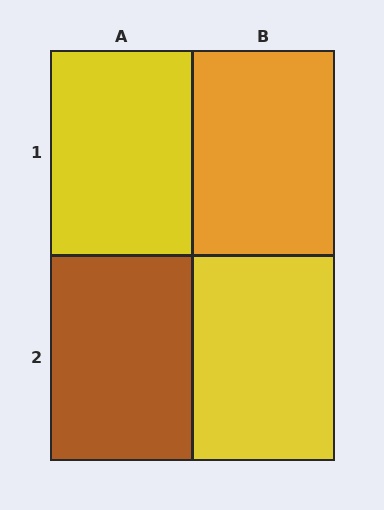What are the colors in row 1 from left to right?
Yellow, orange.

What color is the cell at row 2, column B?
Yellow.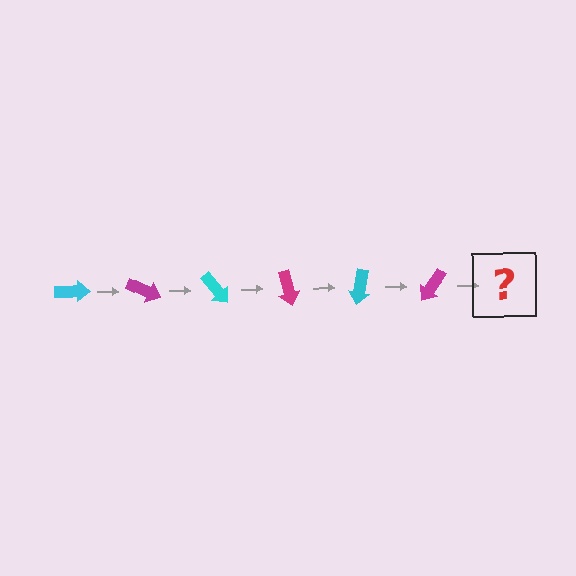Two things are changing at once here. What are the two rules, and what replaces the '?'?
The two rules are that it rotates 25 degrees each step and the color cycles through cyan and magenta. The '?' should be a cyan arrow, rotated 150 degrees from the start.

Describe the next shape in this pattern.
It should be a cyan arrow, rotated 150 degrees from the start.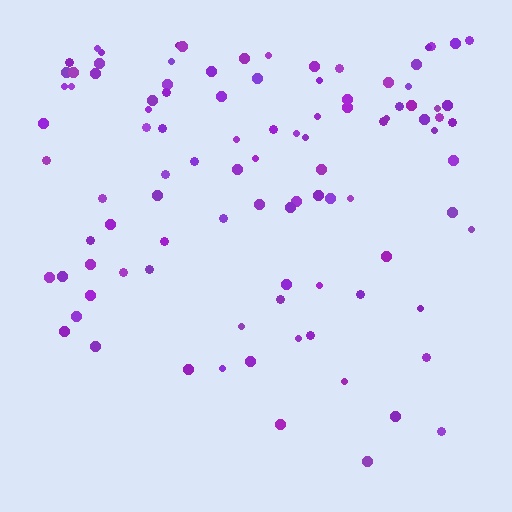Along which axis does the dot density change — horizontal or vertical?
Vertical.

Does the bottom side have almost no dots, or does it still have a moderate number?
Still a moderate number, just noticeably fewer than the top.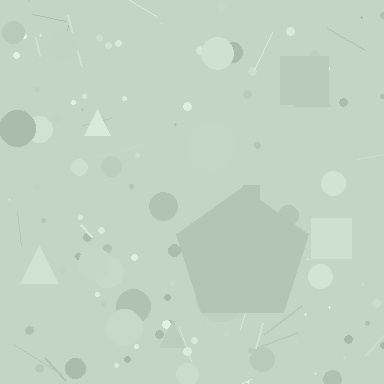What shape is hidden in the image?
A pentagon is hidden in the image.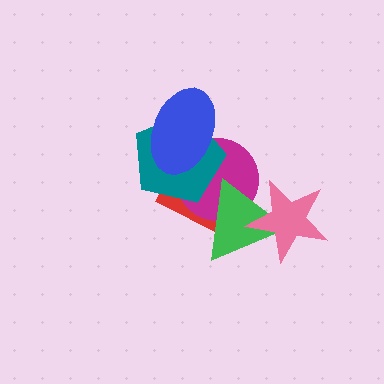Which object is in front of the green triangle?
The pink star is in front of the green triangle.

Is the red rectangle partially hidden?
Yes, it is partially covered by another shape.